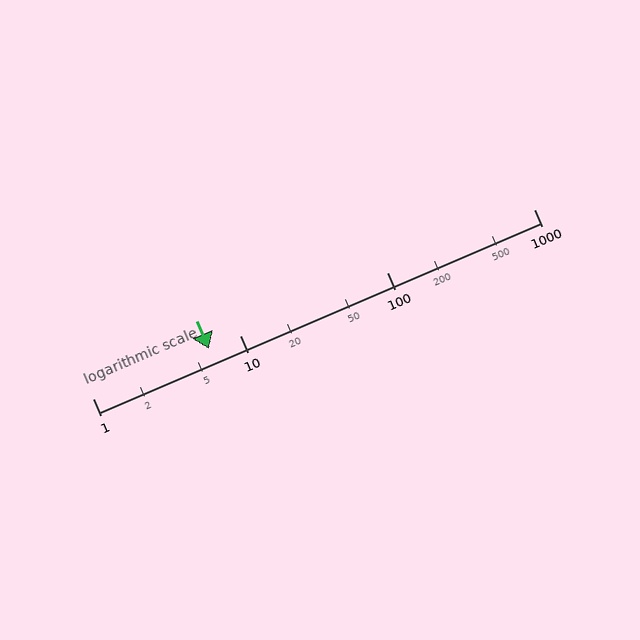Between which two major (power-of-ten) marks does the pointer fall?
The pointer is between 1 and 10.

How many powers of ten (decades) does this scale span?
The scale spans 3 decades, from 1 to 1000.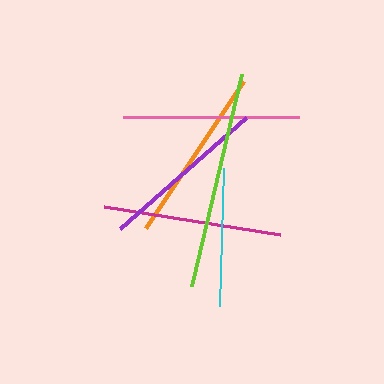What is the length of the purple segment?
The purple segment is approximately 168 pixels long.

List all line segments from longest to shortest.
From longest to shortest: lime, magenta, orange, pink, purple, cyan.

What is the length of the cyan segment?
The cyan segment is approximately 138 pixels long.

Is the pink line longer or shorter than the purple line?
The pink line is longer than the purple line.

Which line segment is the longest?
The lime line is the longest at approximately 219 pixels.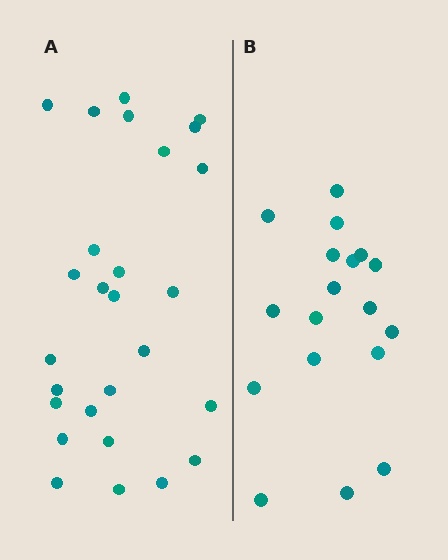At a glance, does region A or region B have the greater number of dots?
Region A (the left region) has more dots.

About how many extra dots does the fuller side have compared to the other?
Region A has roughly 8 or so more dots than region B.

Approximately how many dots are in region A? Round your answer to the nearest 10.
About 30 dots. (The exact count is 27, which rounds to 30.)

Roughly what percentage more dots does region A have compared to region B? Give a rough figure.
About 50% more.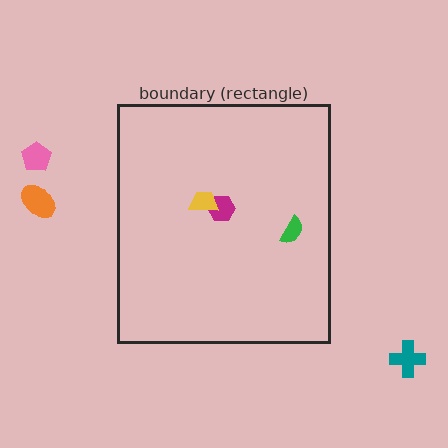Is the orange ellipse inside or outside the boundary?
Outside.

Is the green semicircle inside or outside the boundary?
Inside.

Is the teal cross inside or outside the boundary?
Outside.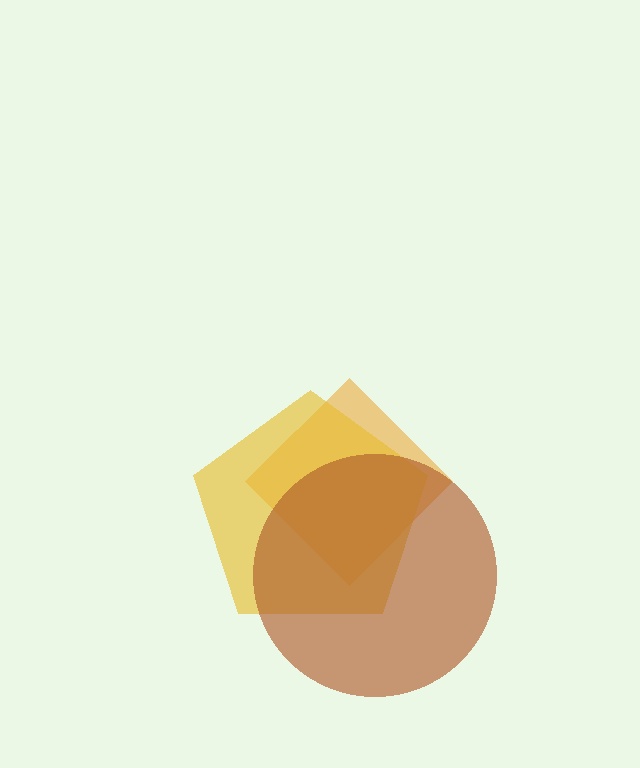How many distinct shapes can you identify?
There are 3 distinct shapes: an orange diamond, a yellow pentagon, a brown circle.